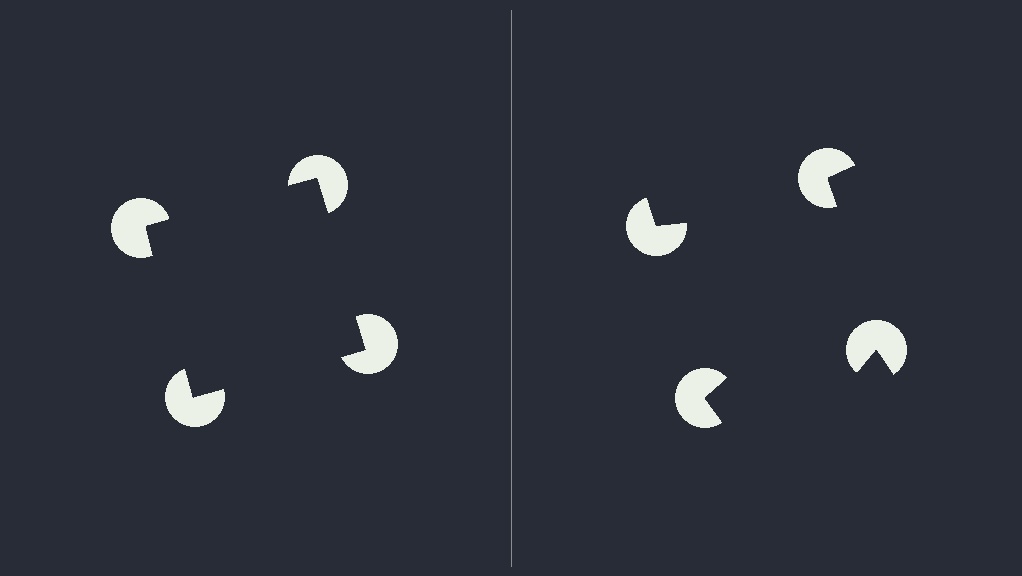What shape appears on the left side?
An illusory square.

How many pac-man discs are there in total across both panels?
8 — 4 on each side.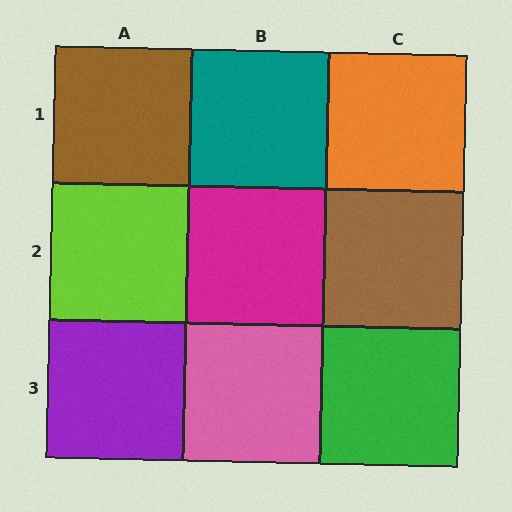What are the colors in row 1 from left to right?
Brown, teal, orange.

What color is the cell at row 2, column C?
Brown.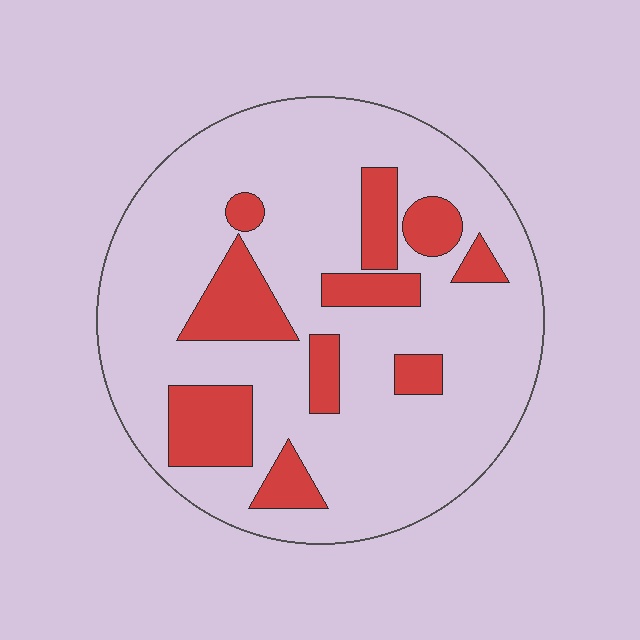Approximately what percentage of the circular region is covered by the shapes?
Approximately 20%.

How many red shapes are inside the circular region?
10.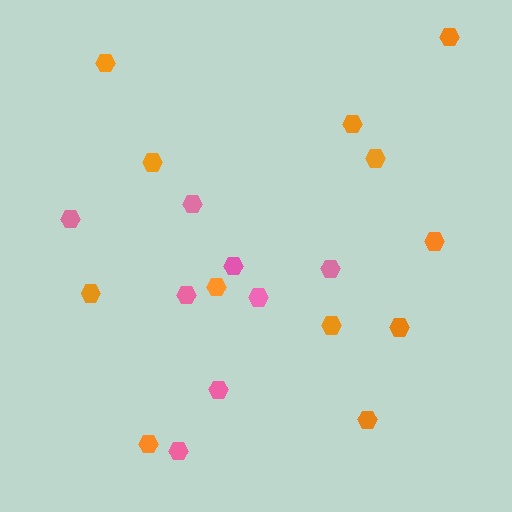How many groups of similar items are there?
There are 2 groups: one group of orange hexagons (12) and one group of pink hexagons (8).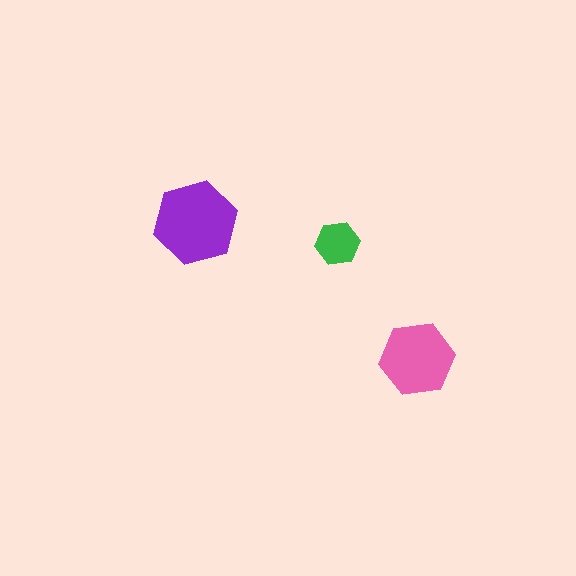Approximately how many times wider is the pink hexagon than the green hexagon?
About 1.5 times wider.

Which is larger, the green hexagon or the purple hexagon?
The purple one.